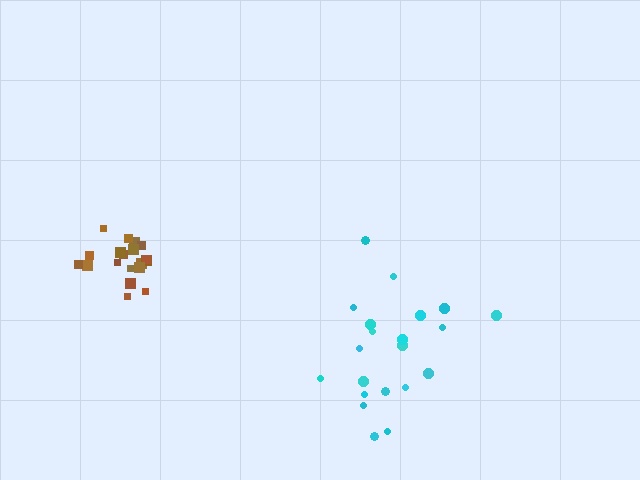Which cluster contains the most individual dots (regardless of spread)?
Cyan (22).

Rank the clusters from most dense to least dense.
brown, cyan.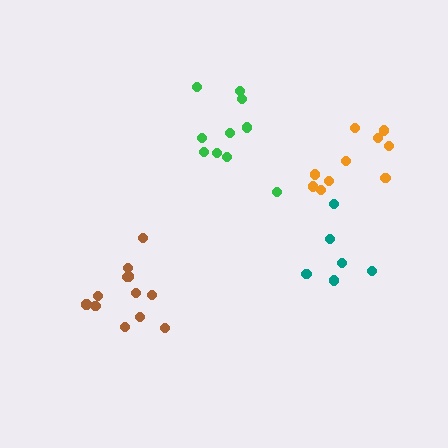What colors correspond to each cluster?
The clusters are colored: brown, orange, teal, green.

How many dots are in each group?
Group 1: 12 dots, Group 2: 10 dots, Group 3: 6 dots, Group 4: 10 dots (38 total).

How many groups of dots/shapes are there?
There are 4 groups.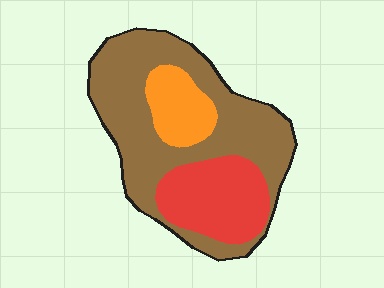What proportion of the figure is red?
Red takes up about one quarter (1/4) of the figure.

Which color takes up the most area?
Brown, at roughly 60%.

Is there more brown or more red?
Brown.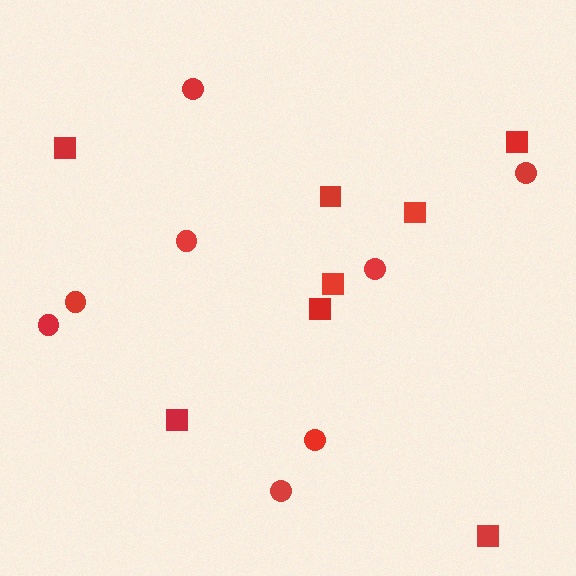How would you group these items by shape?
There are 2 groups: one group of squares (8) and one group of circles (8).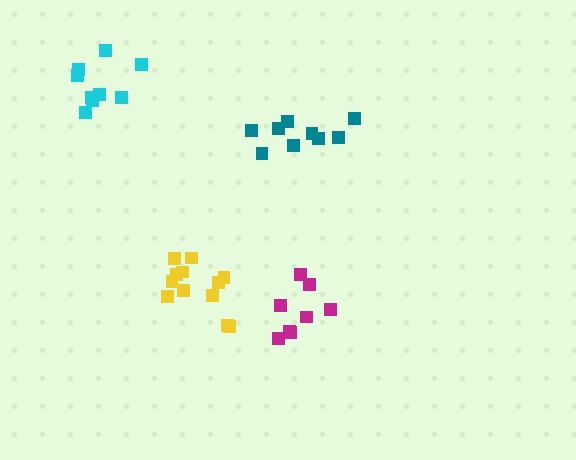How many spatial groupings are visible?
There are 4 spatial groupings.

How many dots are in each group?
Group 1: 12 dots, Group 2: 9 dots, Group 3: 9 dots, Group 4: 8 dots (38 total).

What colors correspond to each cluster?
The clusters are colored: yellow, teal, cyan, magenta.